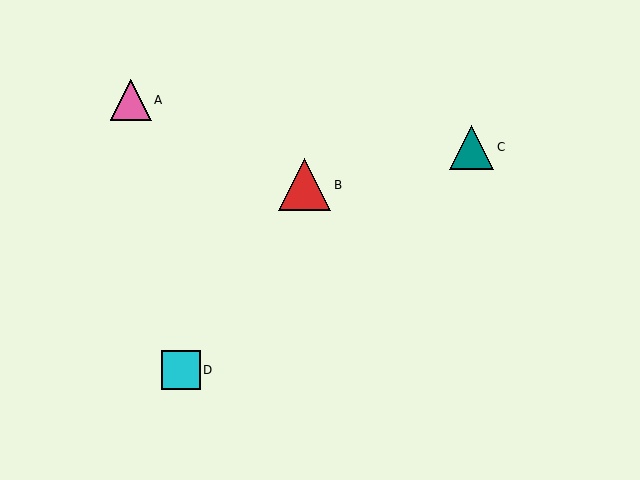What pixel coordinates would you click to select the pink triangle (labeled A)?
Click at (131, 100) to select the pink triangle A.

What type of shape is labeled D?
Shape D is a cyan square.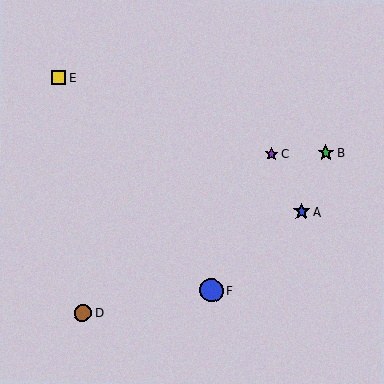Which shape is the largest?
The blue circle (labeled F) is the largest.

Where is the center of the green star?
The center of the green star is at (326, 153).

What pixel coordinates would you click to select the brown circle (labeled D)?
Click at (83, 313) to select the brown circle D.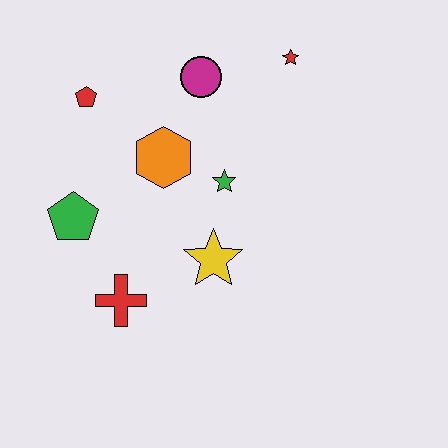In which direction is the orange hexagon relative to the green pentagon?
The orange hexagon is to the right of the green pentagon.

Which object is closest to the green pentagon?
The red cross is closest to the green pentagon.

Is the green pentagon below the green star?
Yes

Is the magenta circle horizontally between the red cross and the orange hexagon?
No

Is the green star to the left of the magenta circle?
No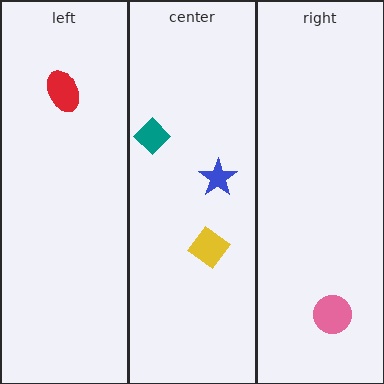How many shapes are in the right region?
1.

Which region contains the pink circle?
The right region.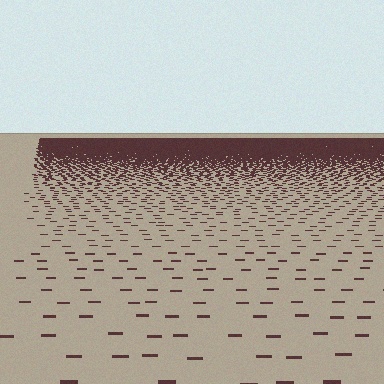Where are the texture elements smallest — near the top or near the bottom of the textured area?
Near the top.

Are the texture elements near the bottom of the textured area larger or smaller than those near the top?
Larger. Near the bottom, elements are closer to the viewer and appear at a bigger on-screen size.